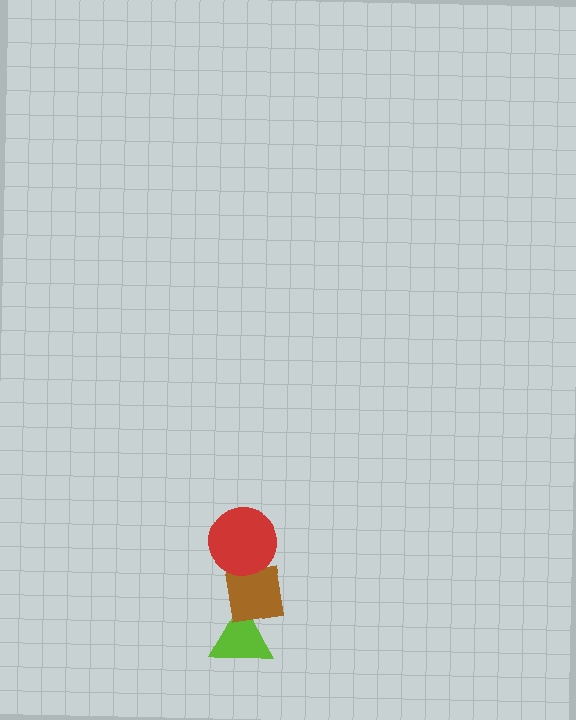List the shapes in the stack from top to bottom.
From top to bottom: the red circle, the brown square, the lime triangle.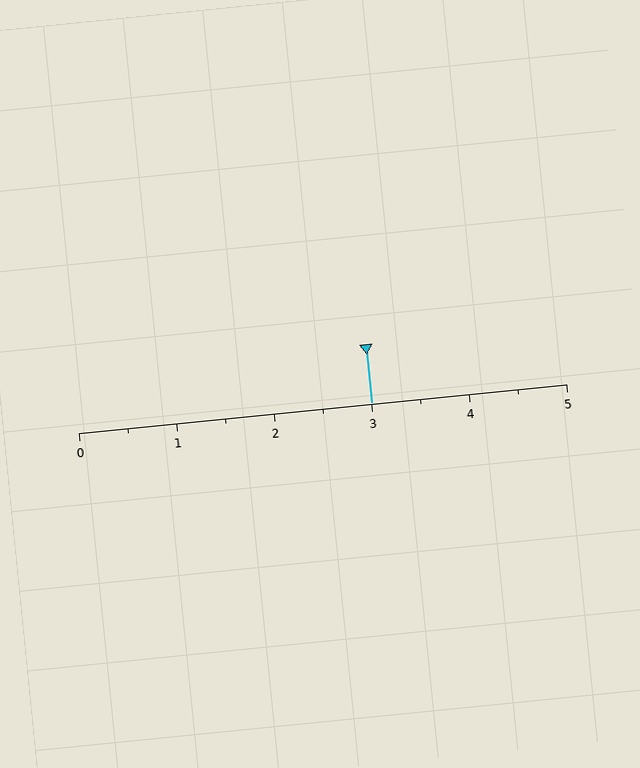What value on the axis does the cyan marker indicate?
The marker indicates approximately 3.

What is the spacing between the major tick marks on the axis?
The major ticks are spaced 1 apart.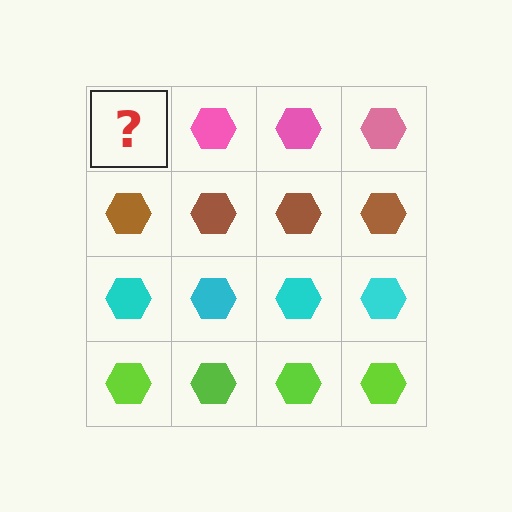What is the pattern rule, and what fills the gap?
The rule is that each row has a consistent color. The gap should be filled with a pink hexagon.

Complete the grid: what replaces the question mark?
The question mark should be replaced with a pink hexagon.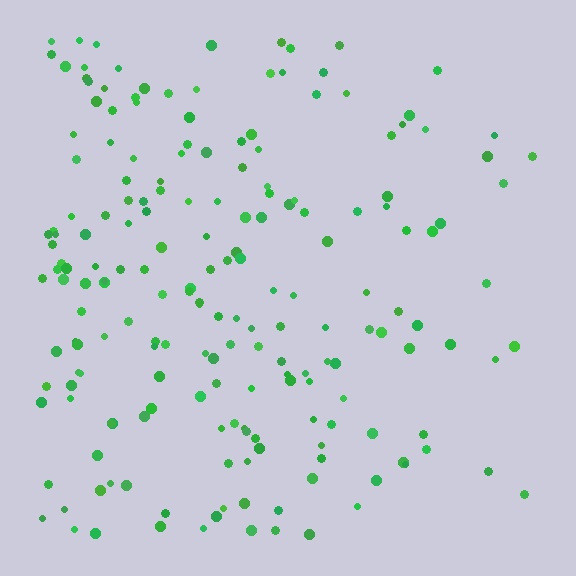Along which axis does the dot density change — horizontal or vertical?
Horizontal.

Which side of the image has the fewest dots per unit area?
The right.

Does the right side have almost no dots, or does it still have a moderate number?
Still a moderate number, just noticeably fewer than the left.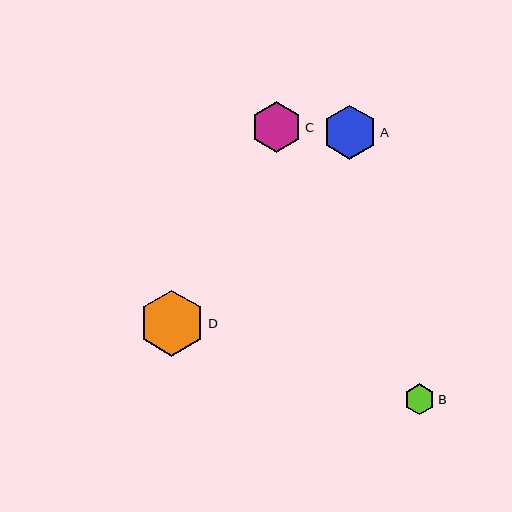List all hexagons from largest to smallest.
From largest to smallest: D, A, C, B.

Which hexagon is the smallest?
Hexagon B is the smallest with a size of approximately 31 pixels.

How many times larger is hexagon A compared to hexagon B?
Hexagon A is approximately 1.8 times the size of hexagon B.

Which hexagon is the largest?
Hexagon D is the largest with a size of approximately 66 pixels.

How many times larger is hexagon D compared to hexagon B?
Hexagon D is approximately 2.1 times the size of hexagon B.